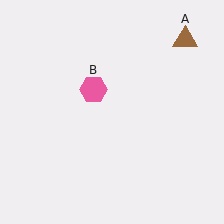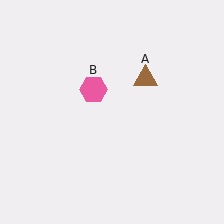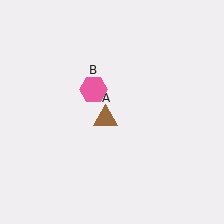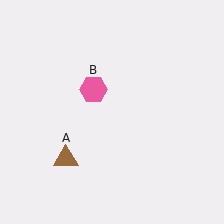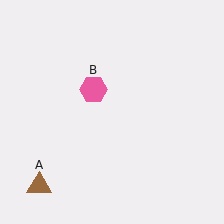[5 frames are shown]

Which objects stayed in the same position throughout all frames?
Pink hexagon (object B) remained stationary.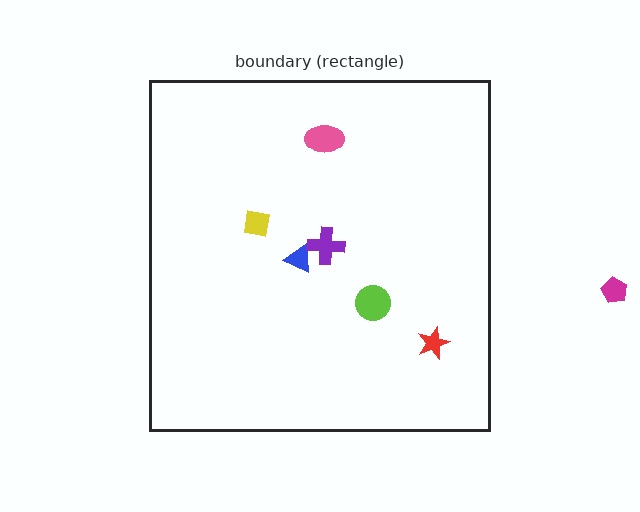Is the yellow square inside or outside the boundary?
Inside.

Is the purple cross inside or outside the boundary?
Inside.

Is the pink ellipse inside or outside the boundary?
Inside.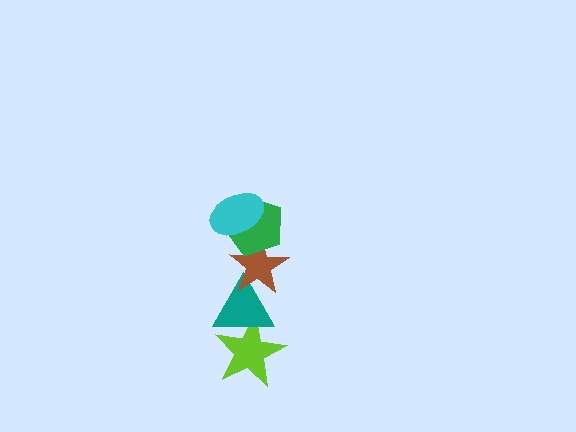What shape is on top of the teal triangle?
The brown star is on top of the teal triangle.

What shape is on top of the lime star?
The teal triangle is on top of the lime star.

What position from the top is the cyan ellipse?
The cyan ellipse is 1st from the top.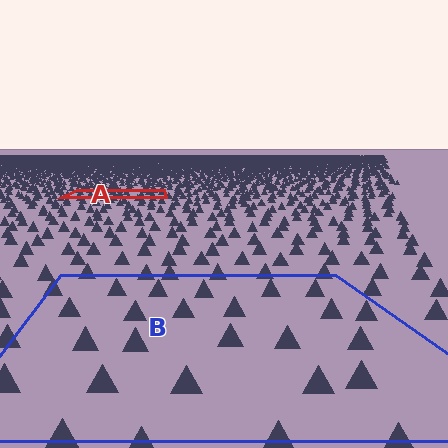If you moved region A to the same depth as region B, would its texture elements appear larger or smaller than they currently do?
They would appear larger. At a closer depth, the same texture elements are projected at a bigger on-screen size.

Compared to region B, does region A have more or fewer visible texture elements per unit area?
Region A has more texture elements per unit area — they are packed more densely because it is farther away.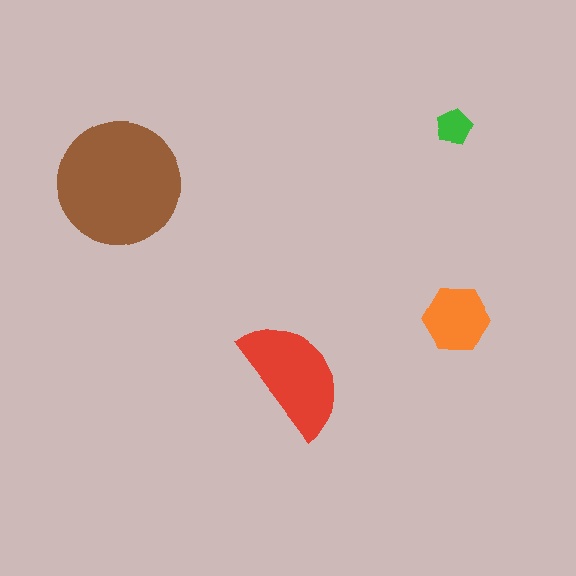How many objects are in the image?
There are 4 objects in the image.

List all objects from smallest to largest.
The green pentagon, the orange hexagon, the red semicircle, the brown circle.